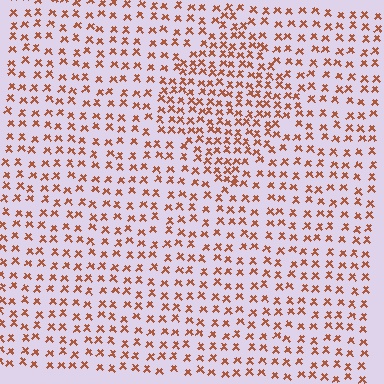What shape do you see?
I see a diamond.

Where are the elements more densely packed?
The elements are more densely packed inside the diamond boundary.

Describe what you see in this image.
The image contains small brown elements arranged at two different densities. A diamond-shaped region is visible where the elements are more densely packed than the surrounding area.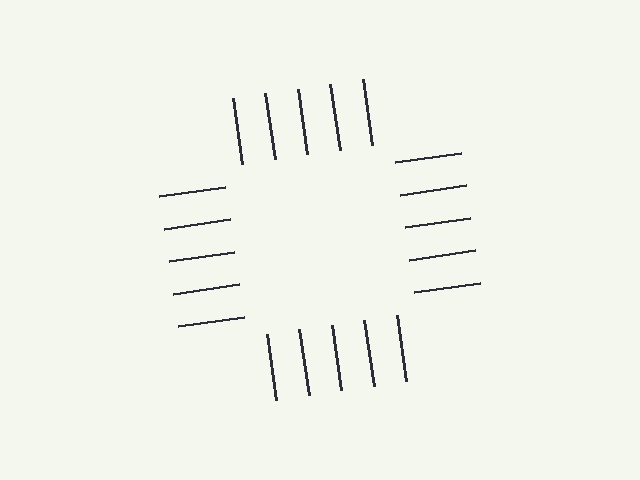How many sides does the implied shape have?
4 sides — the line-ends trace a square.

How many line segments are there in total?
20 — 5 along each of the 4 edges.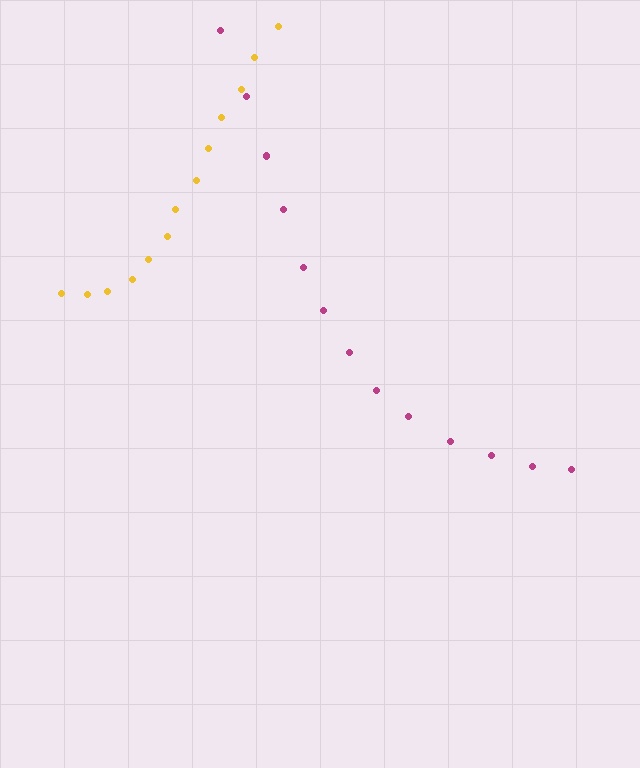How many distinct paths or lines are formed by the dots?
There are 2 distinct paths.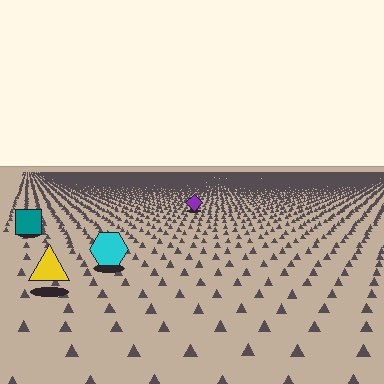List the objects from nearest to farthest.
From nearest to farthest: the yellow triangle, the cyan hexagon, the teal square, the purple diamond.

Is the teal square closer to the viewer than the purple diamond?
Yes. The teal square is closer — you can tell from the texture gradient: the ground texture is coarser near it.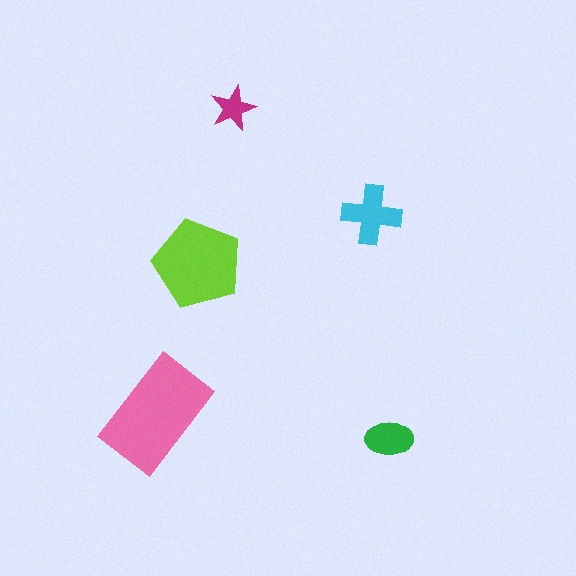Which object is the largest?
The pink rectangle.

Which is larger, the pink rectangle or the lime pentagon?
The pink rectangle.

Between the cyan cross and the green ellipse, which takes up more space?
The cyan cross.